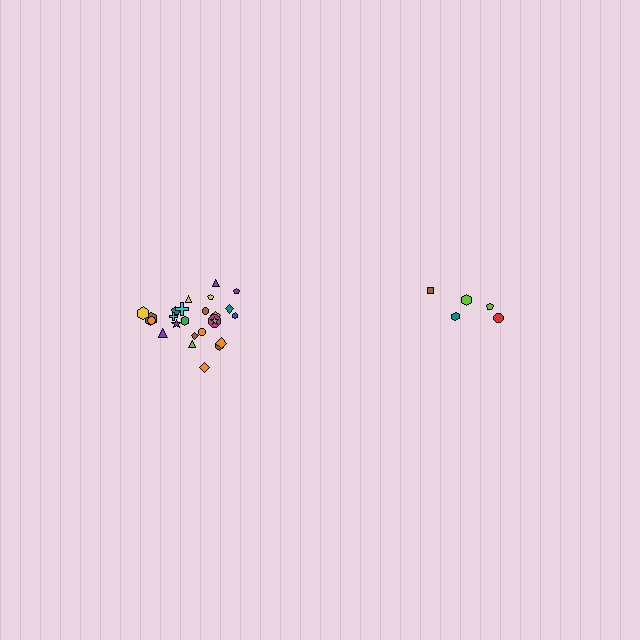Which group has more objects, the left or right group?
The left group.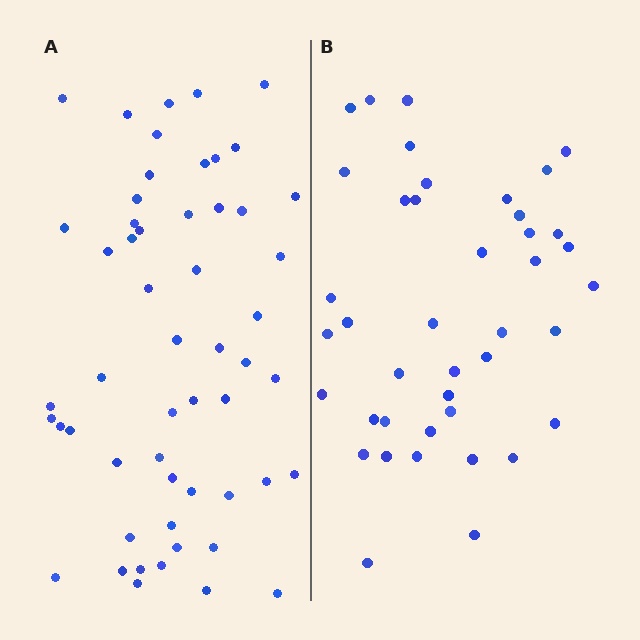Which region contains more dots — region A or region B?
Region A (the left region) has more dots.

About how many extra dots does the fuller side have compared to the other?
Region A has approximately 15 more dots than region B.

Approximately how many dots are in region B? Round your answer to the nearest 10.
About 40 dots. (The exact count is 41, which rounds to 40.)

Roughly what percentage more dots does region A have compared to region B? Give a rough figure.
About 30% more.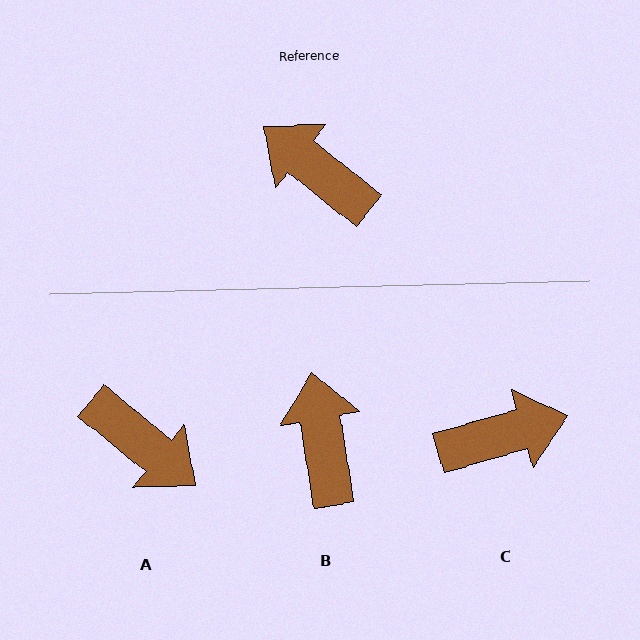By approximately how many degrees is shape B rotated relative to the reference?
Approximately 42 degrees clockwise.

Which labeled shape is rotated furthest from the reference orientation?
A, about 179 degrees away.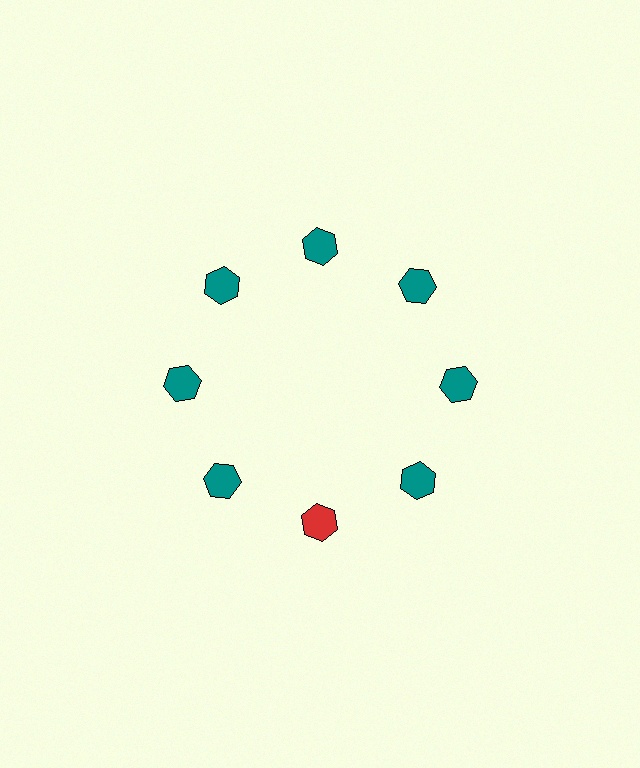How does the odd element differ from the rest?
It has a different color: red instead of teal.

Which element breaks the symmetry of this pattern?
The red hexagon at roughly the 6 o'clock position breaks the symmetry. All other shapes are teal hexagons.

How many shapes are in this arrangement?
There are 8 shapes arranged in a ring pattern.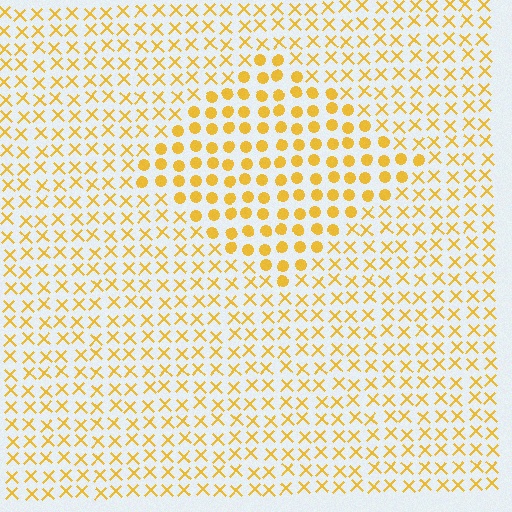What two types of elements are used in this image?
The image uses circles inside the diamond region and X marks outside it.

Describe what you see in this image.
The image is filled with small yellow elements arranged in a uniform grid. A diamond-shaped region contains circles, while the surrounding area contains X marks. The boundary is defined purely by the change in element shape.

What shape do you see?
I see a diamond.